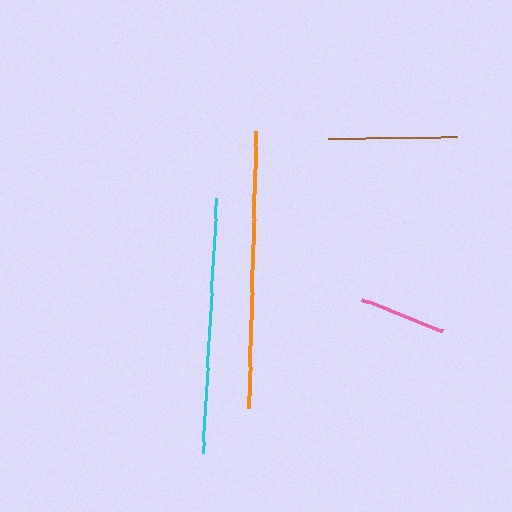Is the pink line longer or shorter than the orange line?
The orange line is longer than the pink line.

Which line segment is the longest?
The orange line is the longest at approximately 278 pixels.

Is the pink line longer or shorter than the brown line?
The brown line is longer than the pink line.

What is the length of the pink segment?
The pink segment is approximately 88 pixels long.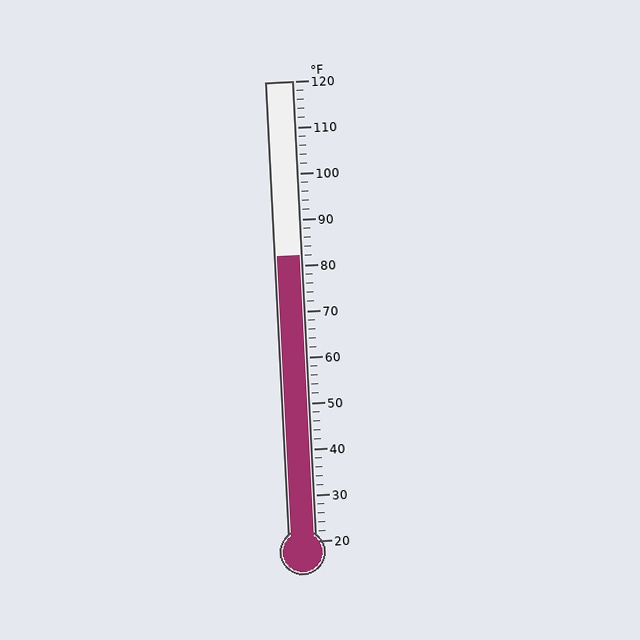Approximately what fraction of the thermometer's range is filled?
The thermometer is filled to approximately 60% of its range.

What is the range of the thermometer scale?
The thermometer scale ranges from 20°F to 120°F.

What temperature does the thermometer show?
The thermometer shows approximately 82°F.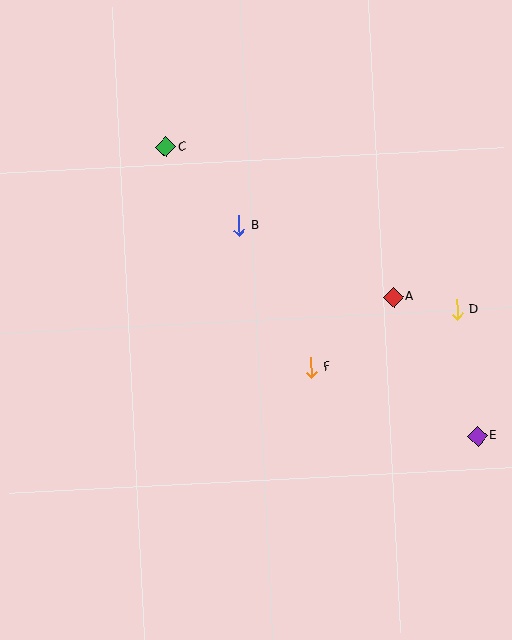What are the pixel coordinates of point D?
Point D is at (457, 309).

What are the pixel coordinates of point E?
Point E is at (478, 436).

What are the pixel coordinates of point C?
Point C is at (166, 147).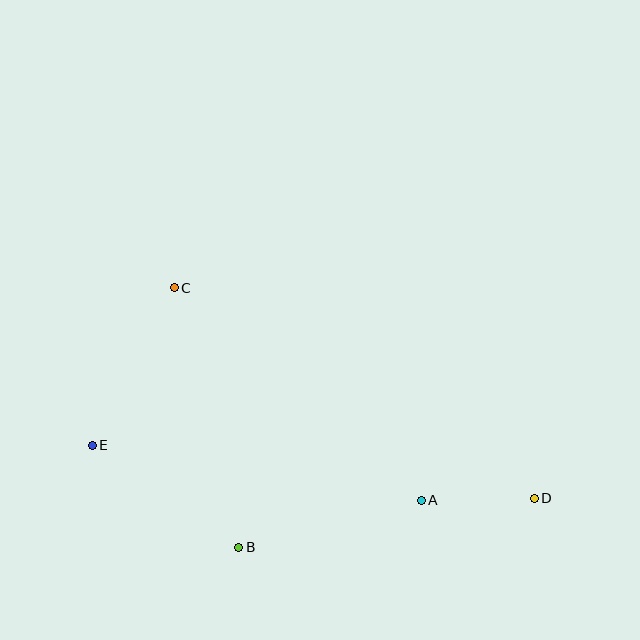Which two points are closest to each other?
Points A and D are closest to each other.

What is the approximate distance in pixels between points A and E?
The distance between A and E is approximately 333 pixels.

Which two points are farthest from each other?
Points D and E are farthest from each other.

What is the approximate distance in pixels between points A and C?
The distance between A and C is approximately 326 pixels.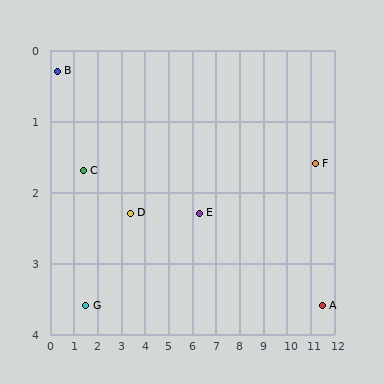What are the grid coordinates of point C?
Point C is at approximately (1.4, 1.7).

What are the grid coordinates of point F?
Point F is at approximately (11.2, 1.6).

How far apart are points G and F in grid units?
Points G and F are about 9.9 grid units apart.